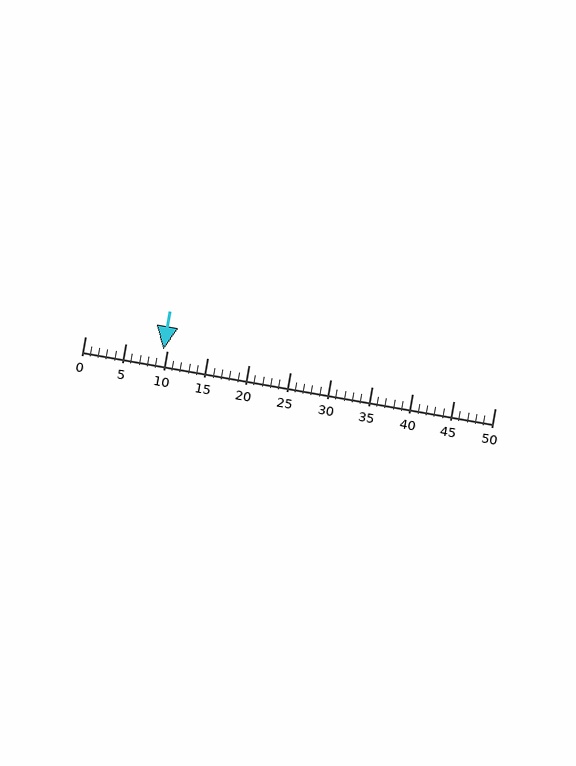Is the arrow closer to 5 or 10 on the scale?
The arrow is closer to 10.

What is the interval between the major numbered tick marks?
The major tick marks are spaced 5 units apart.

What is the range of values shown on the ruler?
The ruler shows values from 0 to 50.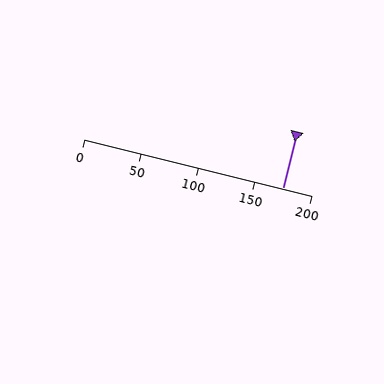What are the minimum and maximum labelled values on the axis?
The axis runs from 0 to 200.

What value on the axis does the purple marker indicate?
The marker indicates approximately 175.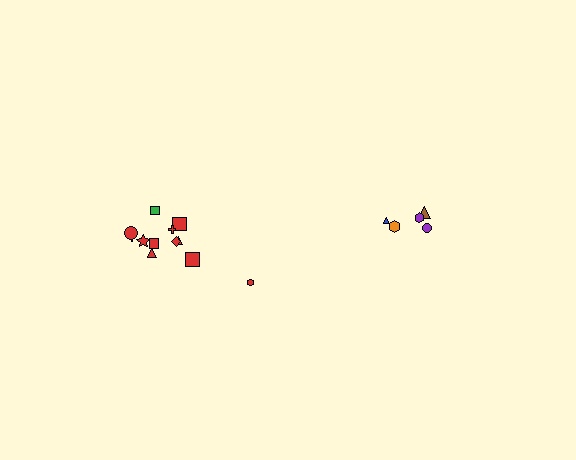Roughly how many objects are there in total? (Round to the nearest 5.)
Roughly 15 objects in total.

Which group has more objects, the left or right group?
The left group.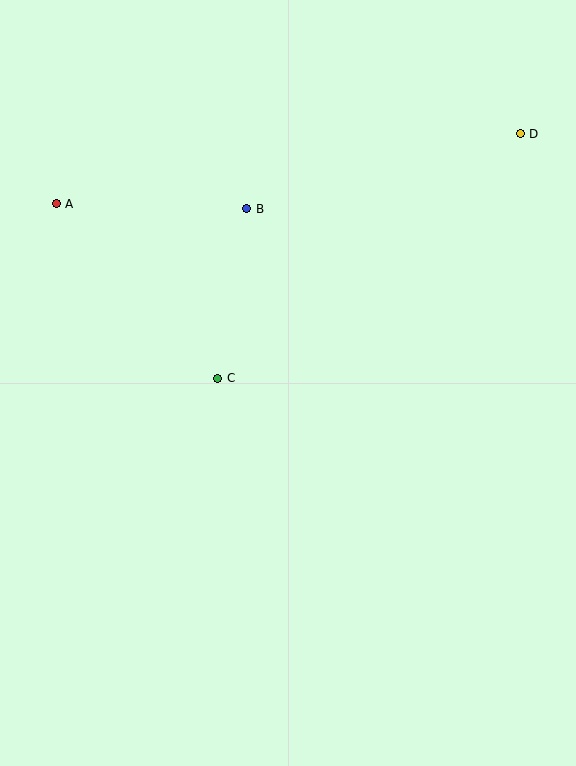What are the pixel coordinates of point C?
Point C is at (218, 378).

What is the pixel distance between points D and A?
The distance between D and A is 469 pixels.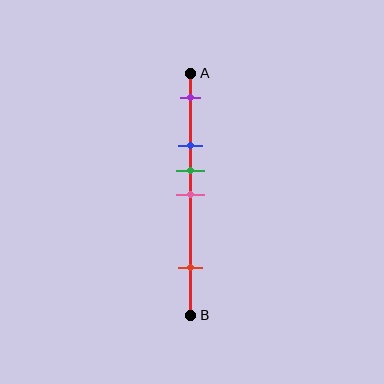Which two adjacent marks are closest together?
The green and pink marks are the closest adjacent pair.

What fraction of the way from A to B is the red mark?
The red mark is approximately 80% (0.8) of the way from A to B.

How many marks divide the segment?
There are 5 marks dividing the segment.